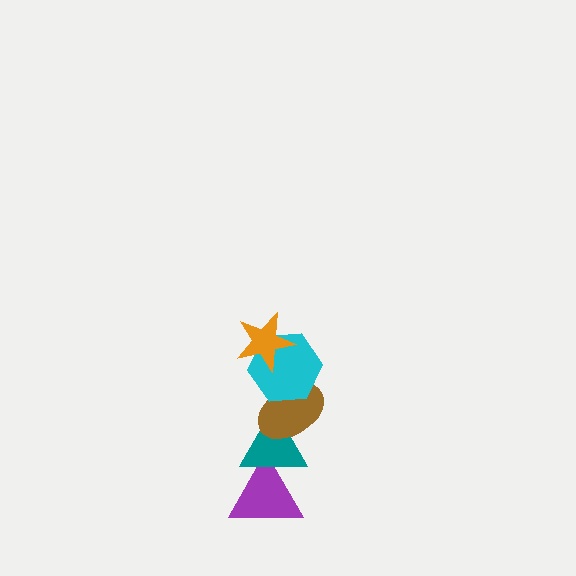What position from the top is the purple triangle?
The purple triangle is 5th from the top.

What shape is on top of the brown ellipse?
The cyan hexagon is on top of the brown ellipse.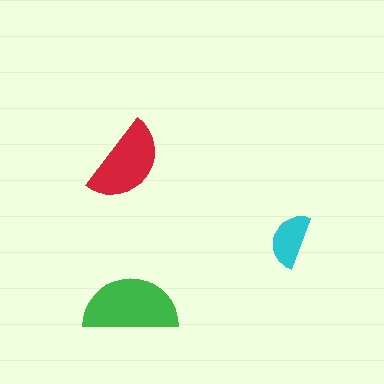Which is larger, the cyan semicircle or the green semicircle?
The green one.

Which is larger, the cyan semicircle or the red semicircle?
The red one.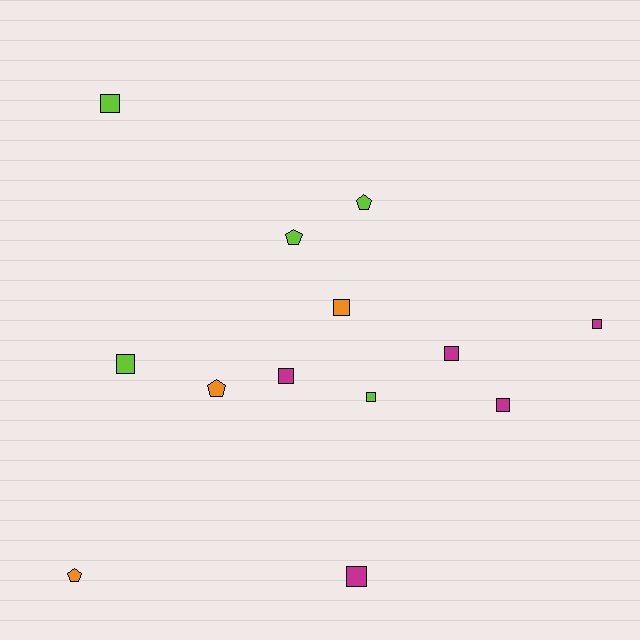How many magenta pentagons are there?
There are no magenta pentagons.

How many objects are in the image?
There are 13 objects.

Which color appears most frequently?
Lime, with 5 objects.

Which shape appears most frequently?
Square, with 9 objects.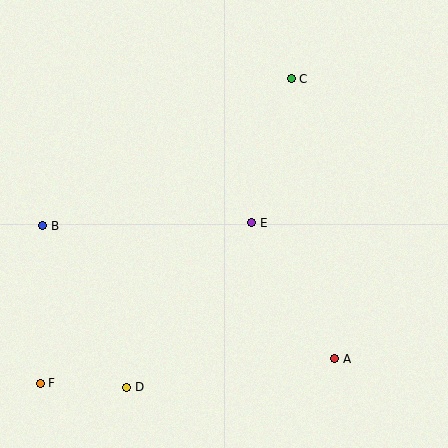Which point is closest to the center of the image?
Point E at (252, 223) is closest to the center.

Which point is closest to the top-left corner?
Point B is closest to the top-left corner.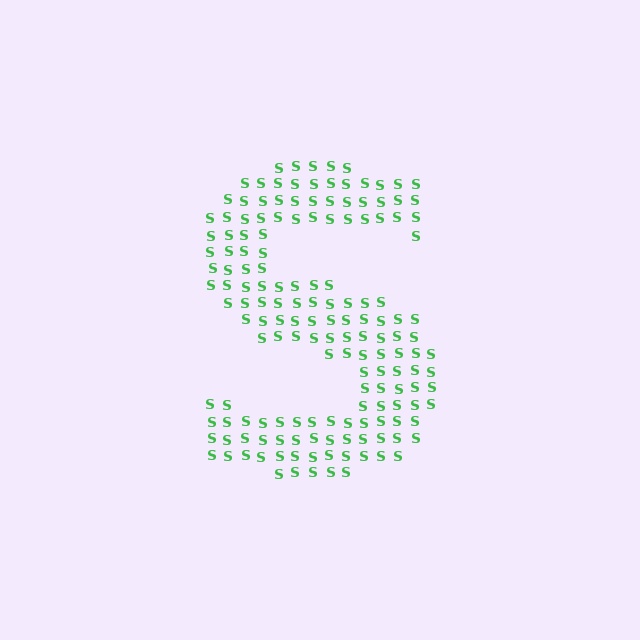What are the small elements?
The small elements are letter S's.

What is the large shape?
The large shape is the letter S.